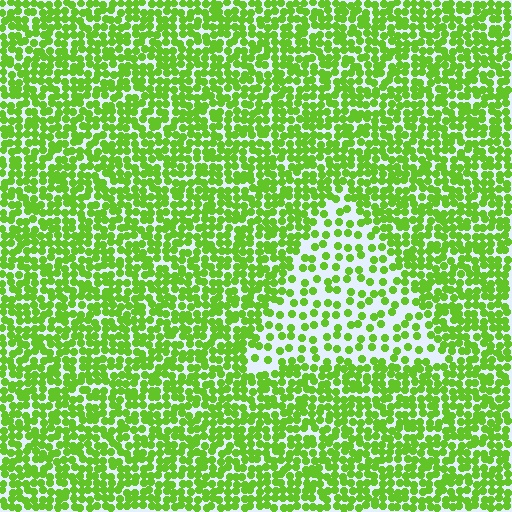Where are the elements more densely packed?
The elements are more densely packed outside the triangle boundary.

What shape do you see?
I see a triangle.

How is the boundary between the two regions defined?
The boundary is defined by a change in element density (approximately 2.2x ratio). All elements are the same color, size, and shape.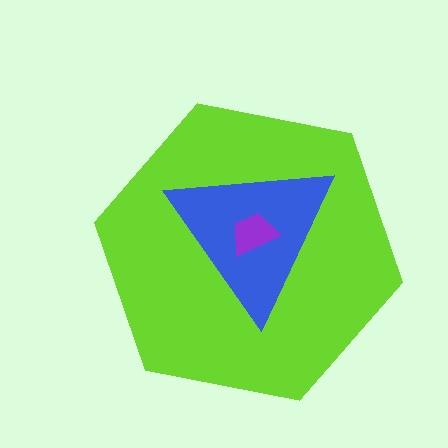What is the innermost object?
The purple trapezoid.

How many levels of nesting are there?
3.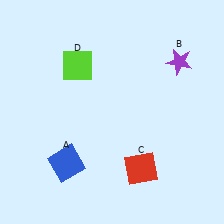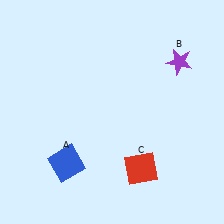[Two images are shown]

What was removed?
The lime square (D) was removed in Image 2.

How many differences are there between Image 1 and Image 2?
There is 1 difference between the two images.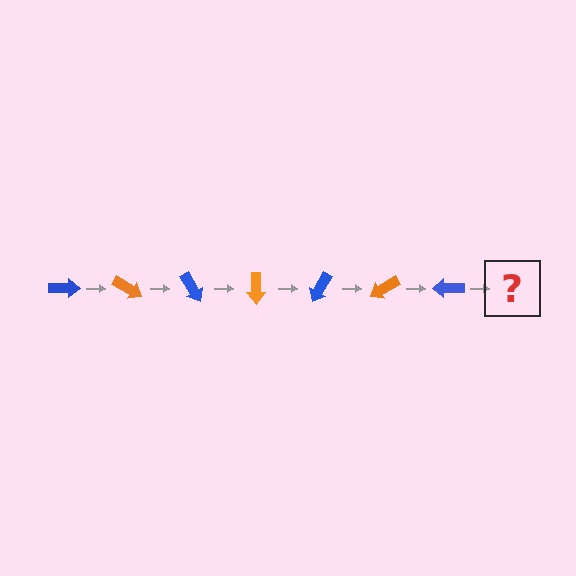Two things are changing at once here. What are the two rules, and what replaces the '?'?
The two rules are that it rotates 30 degrees each step and the color cycles through blue and orange. The '?' should be an orange arrow, rotated 210 degrees from the start.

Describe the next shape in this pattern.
It should be an orange arrow, rotated 210 degrees from the start.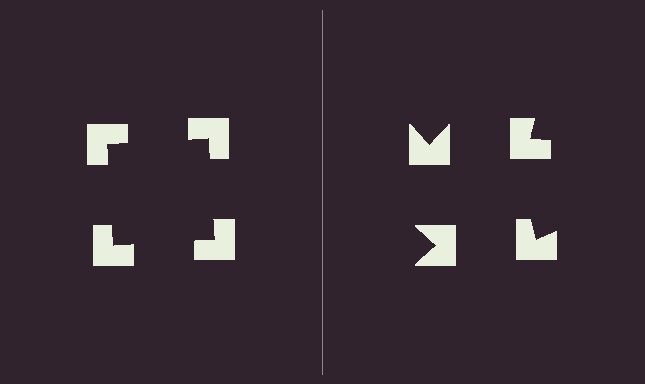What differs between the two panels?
The notched squares are positioned identically on both sides; only the wedge orientations differ. On the left they align to a square; on the right they are misaligned.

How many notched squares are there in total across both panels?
8 — 4 on each side.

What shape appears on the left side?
An illusory square.